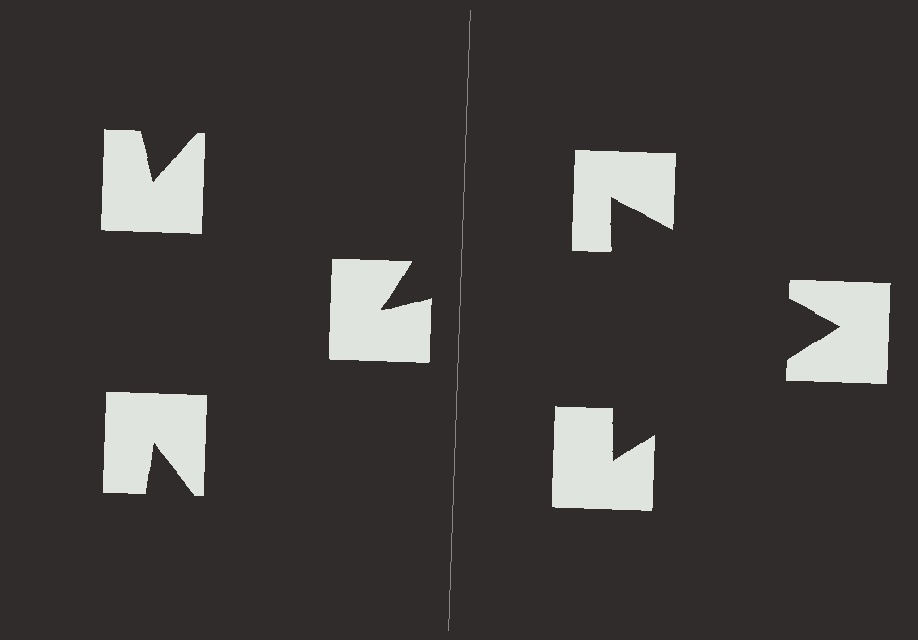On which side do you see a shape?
An illusory triangle appears on the right side. On the left side the wedge cuts are rotated, so no coherent shape forms.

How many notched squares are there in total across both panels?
6 — 3 on each side.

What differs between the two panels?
The notched squares are positioned identically on both sides; only the wedge orientations differ. On the right they align to a triangle; on the left they are misaligned.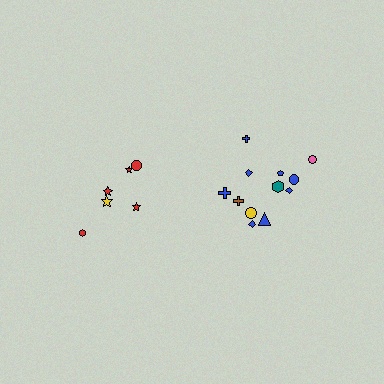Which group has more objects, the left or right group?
The right group.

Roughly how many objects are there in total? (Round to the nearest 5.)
Roughly 20 objects in total.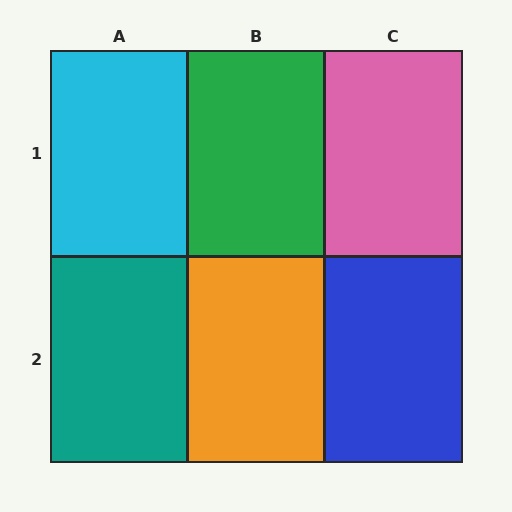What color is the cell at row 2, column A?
Teal.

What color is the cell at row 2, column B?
Orange.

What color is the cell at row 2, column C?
Blue.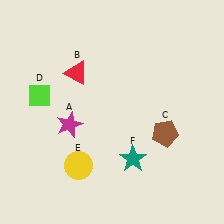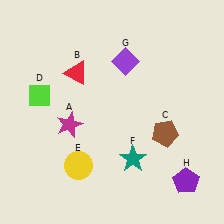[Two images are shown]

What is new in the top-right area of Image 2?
A purple diamond (G) was added in the top-right area of Image 2.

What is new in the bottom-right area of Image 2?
A purple pentagon (H) was added in the bottom-right area of Image 2.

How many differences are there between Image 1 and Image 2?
There are 2 differences between the two images.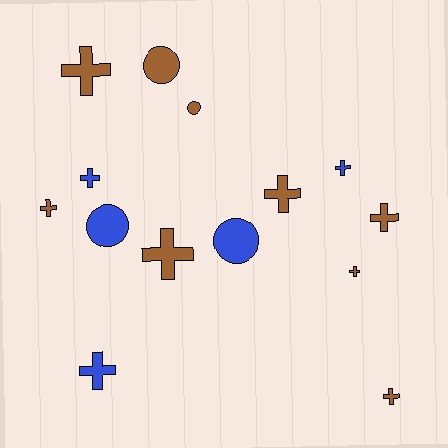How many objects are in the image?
There are 14 objects.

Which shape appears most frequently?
Cross, with 10 objects.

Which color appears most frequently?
Brown, with 9 objects.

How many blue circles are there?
There are 2 blue circles.